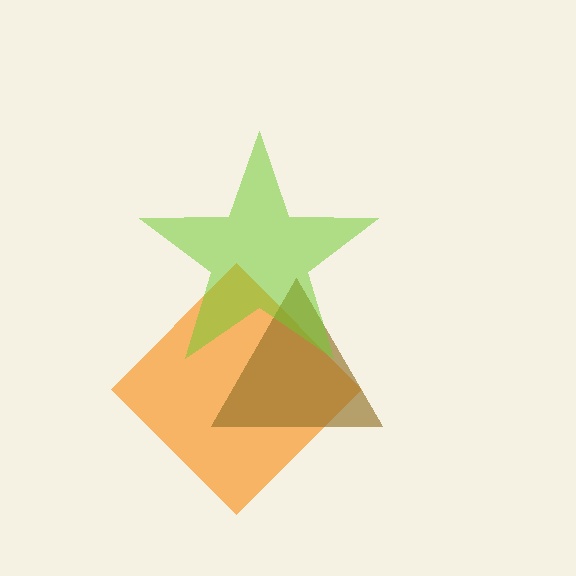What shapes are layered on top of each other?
The layered shapes are: an orange diamond, a brown triangle, a lime star.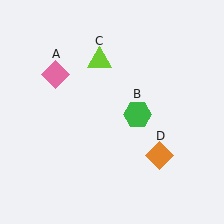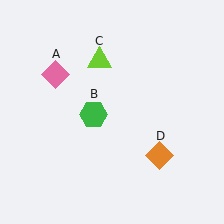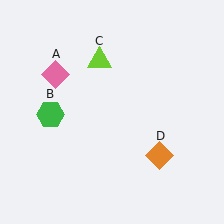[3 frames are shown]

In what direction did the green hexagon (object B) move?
The green hexagon (object B) moved left.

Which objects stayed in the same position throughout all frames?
Pink diamond (object A) and lime triangle (object C) and orange diamond (object D) remained stationary.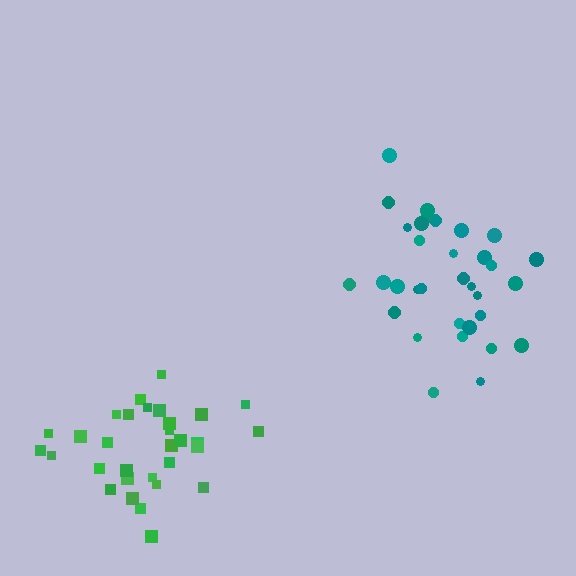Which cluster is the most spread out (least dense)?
Green.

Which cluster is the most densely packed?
Teal.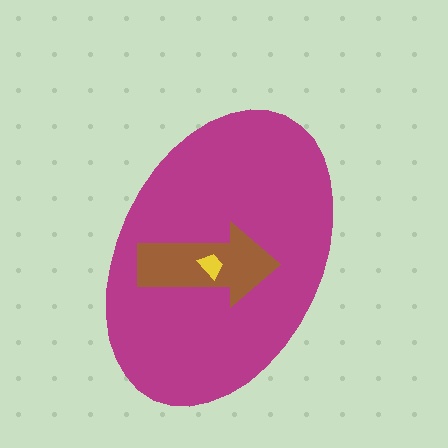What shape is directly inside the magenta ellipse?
The brown arrow.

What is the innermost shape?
The yellow trapezoid.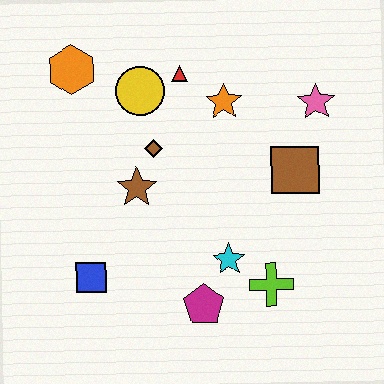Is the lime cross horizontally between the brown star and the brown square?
Yes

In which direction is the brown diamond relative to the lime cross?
The brown diamond is above the lime cross.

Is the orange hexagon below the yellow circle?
No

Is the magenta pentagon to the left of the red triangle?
No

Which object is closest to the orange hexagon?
The yellow circle is closest to the orange hexagon.